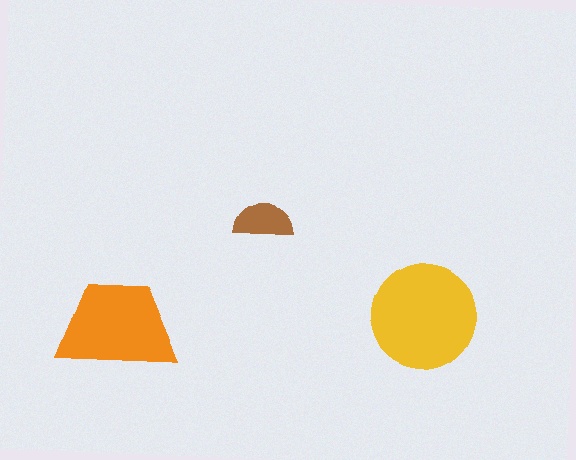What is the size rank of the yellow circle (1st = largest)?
1st.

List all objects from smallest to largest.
The brown semicircle, the orange trapezoid, the yellow circle.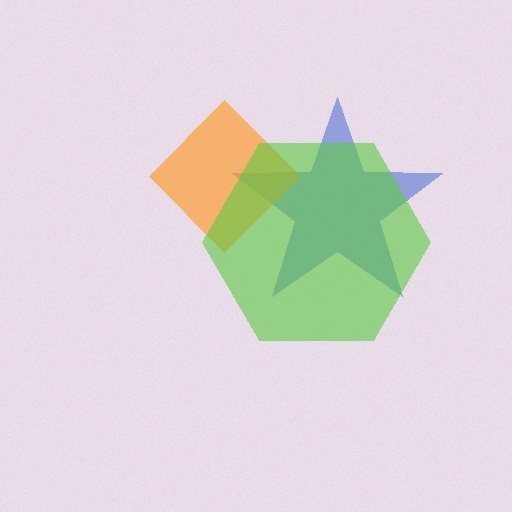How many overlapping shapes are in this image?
There are 3 overlapping shapes in the image.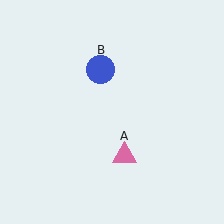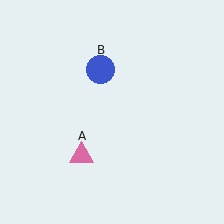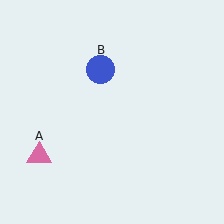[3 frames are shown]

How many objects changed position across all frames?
1 object changed position: pink triangle (object A).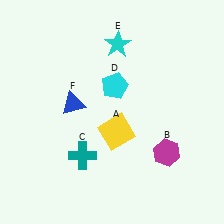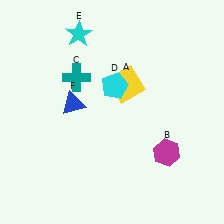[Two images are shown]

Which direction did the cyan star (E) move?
The cyan star (E) moved left.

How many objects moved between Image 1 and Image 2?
3 objects moved between the two images.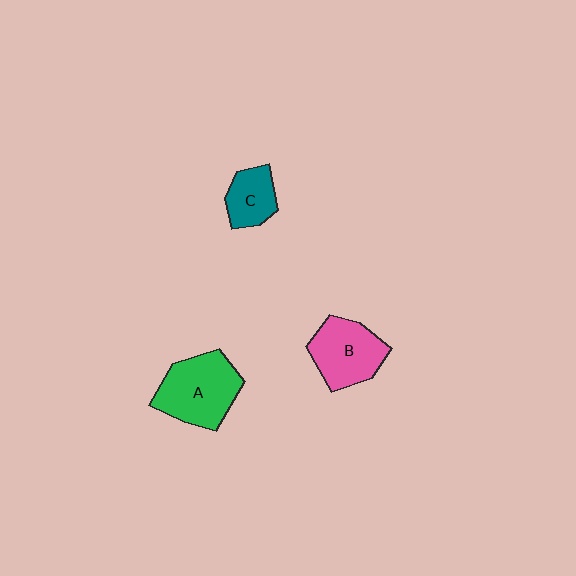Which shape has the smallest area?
Shape C (teal).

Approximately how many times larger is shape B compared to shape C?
Approximately 1.6 times.